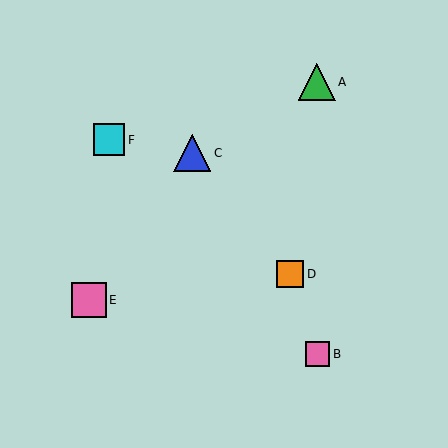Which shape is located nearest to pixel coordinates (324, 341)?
The pink square (labeled B) at (317, 354) is nearest to that location.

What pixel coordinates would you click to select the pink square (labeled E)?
Click at (89, 300) to select the pink square E.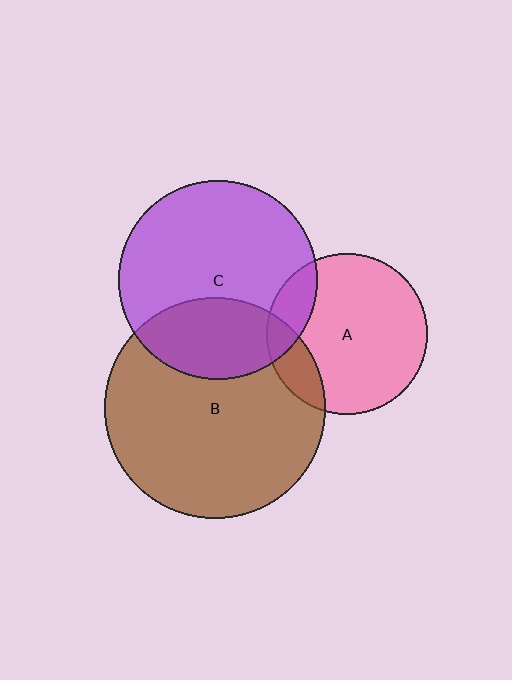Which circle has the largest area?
Circle B (brown).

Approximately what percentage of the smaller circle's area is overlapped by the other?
Approximately 15%.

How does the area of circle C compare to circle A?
Approximately 1.5 times.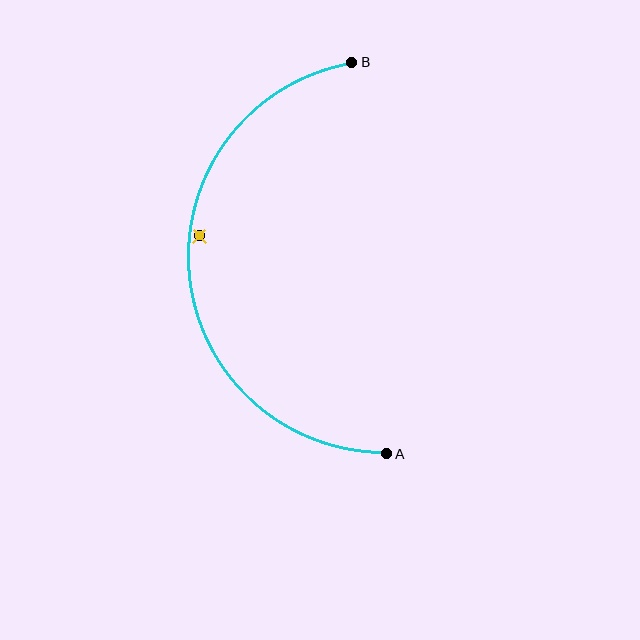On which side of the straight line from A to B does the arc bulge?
The arc bulges to the left of the straight line connecting A and B.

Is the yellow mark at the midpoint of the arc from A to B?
No — the yellow mark does not lie on the arc at all. It sits slightly inside the curve.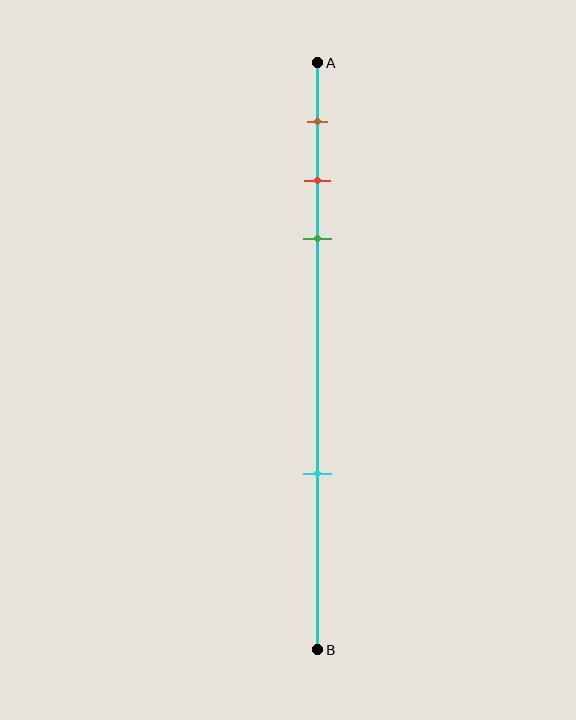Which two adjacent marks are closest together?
The red and green marks are the closest adjacent pair.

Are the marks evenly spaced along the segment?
No, the marks are not evenly spaced.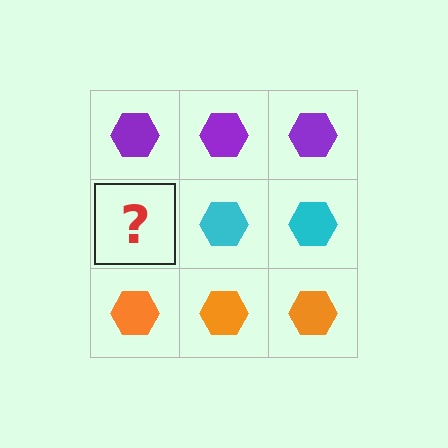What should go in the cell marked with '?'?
The missing cell should contain a cyan hexagon.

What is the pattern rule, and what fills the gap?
The rule is that each row has a consistent color. The gap should be filled with a cyan hexagon.